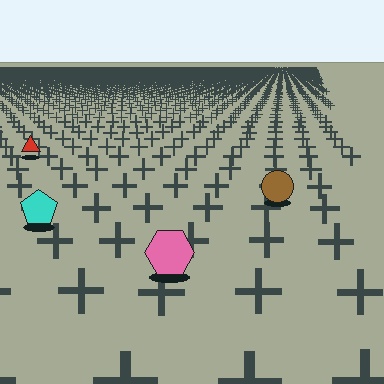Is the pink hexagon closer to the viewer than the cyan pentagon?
Yes. The pink hexagon is closer — you can tell from the texture gradient: the ground texture is coarser near it.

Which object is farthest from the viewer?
The red triangle is farthest from the viewer. It appears smaller and the ground texture around it is denser.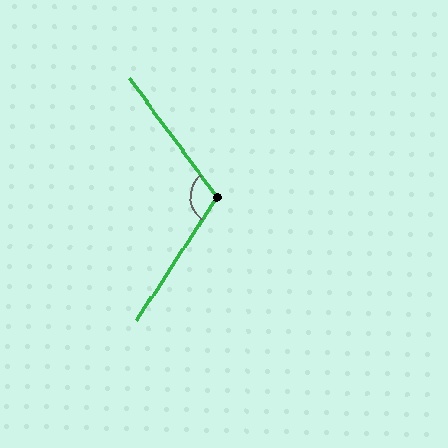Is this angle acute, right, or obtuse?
It is obtuse.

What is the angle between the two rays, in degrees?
Approximately 110 degrees.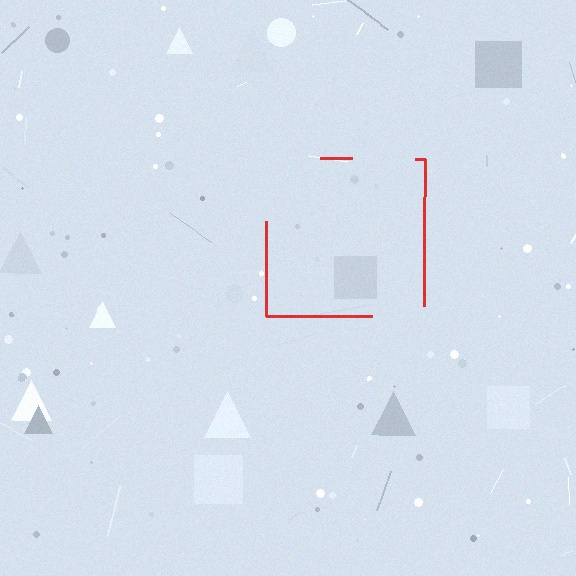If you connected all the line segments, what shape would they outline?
They would outline a square.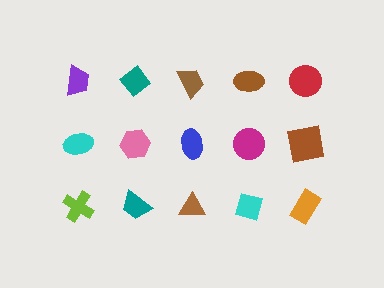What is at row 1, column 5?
A red circle.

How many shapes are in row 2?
5 shapes.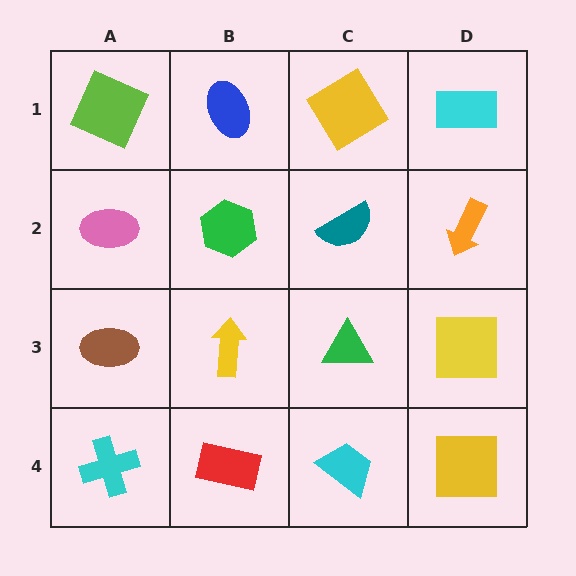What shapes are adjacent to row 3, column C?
A teal semicircle (row 2, column C), a cyan trapezoid (row 4, column C), a yellow arrow (row 3, column B), a yellow square (row 3, column D).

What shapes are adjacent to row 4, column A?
A brown ellipse (row 3, column A), a red rectangle (row 4, column B).